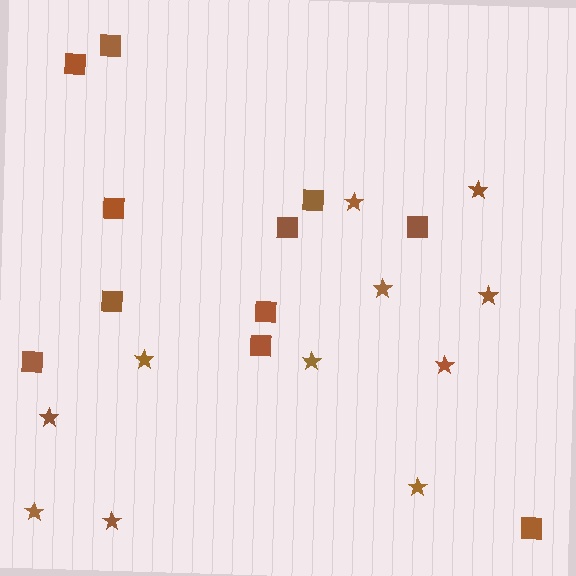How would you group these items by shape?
There are 2 groups: one group of squares (11) and one group of stars (11).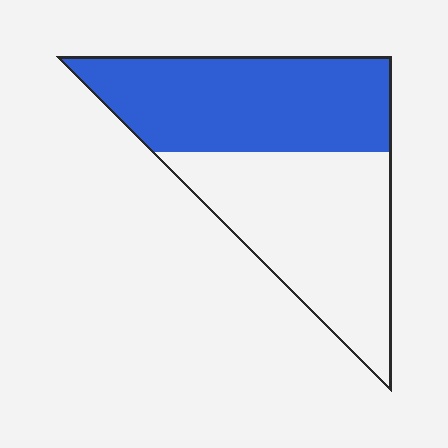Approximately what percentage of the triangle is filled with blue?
Approximately 50%.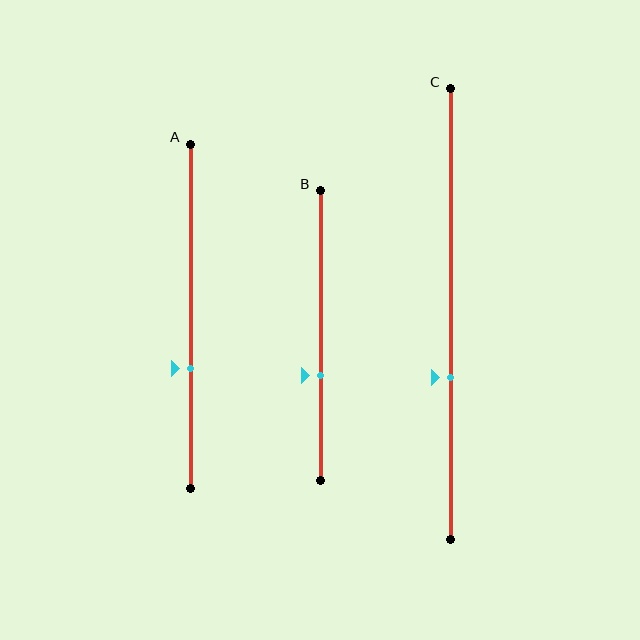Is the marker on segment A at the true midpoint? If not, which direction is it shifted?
No, the marker on segment A is shifted downward by about 15% of the segment length.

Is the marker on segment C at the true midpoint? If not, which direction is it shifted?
No, the marker on segment C is shifted downward by about 14% of the segment length.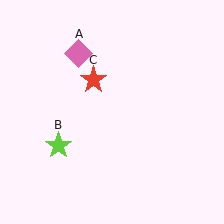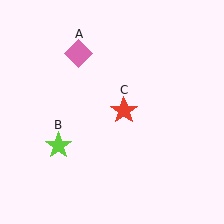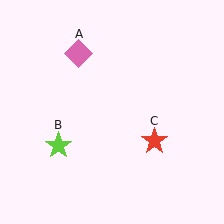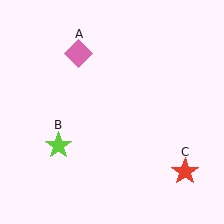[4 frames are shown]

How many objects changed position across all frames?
1 object changed position: red star (object C).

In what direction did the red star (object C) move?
The red star (object C) moved down and to the right.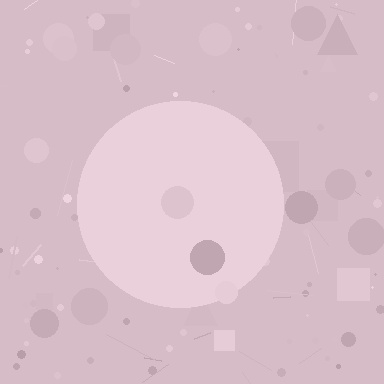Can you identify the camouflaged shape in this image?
The camouflaged shape is a circle.